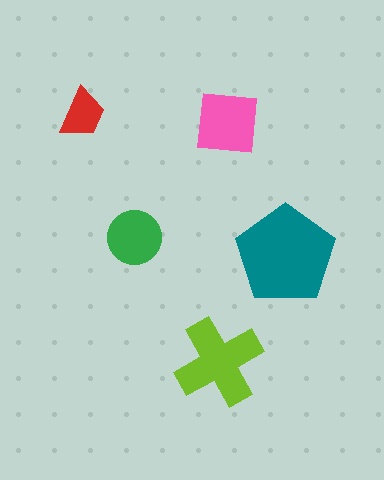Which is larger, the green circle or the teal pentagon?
The teal pentagon.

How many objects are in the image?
There are 5 objects in the image.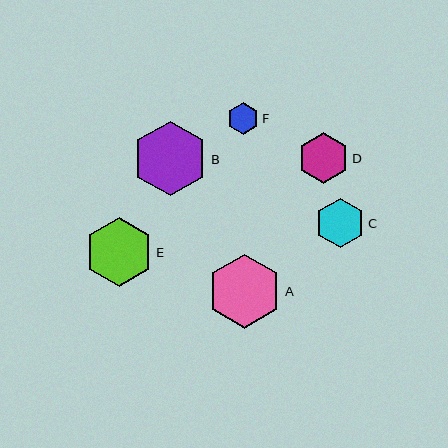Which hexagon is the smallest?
Hexagon F is the smallest with a size of approximately 31 pixels.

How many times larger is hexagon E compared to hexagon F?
Hexagon E is approximately 2.2 times the size of hexagon F.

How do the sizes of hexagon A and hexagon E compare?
Hexagon A and hexagon E are approximately the same size.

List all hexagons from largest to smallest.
From largest to smallest: B, A, E, D, C, F.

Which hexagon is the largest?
Hexagon B is the largest with a size of approximately 75 pixels.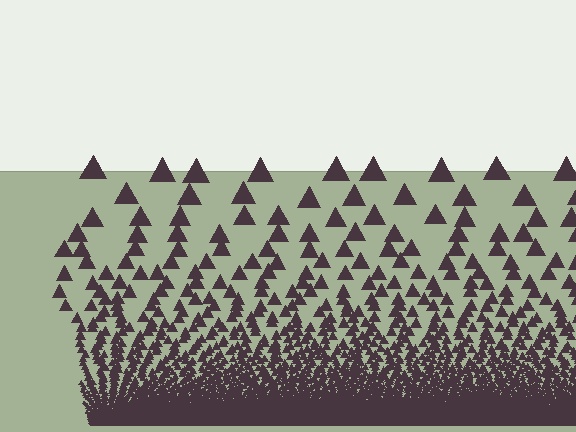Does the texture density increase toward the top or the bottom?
Density increases toward the bottom.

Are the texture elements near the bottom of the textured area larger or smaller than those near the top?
Smaller. The gradient is inverted — elements near the bottom are smaller and denser.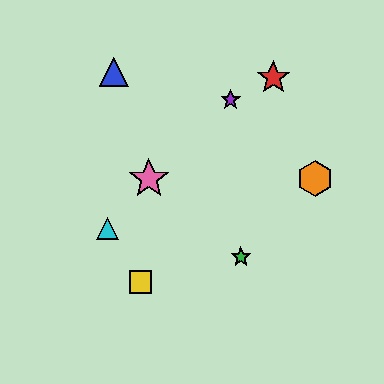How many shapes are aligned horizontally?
2 shapes (the orange hexagon, the pink star) are aligned horizontally.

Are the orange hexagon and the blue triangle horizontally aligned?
No, the orange hexagon is at y≈179 and the blue triangle is at y≈72.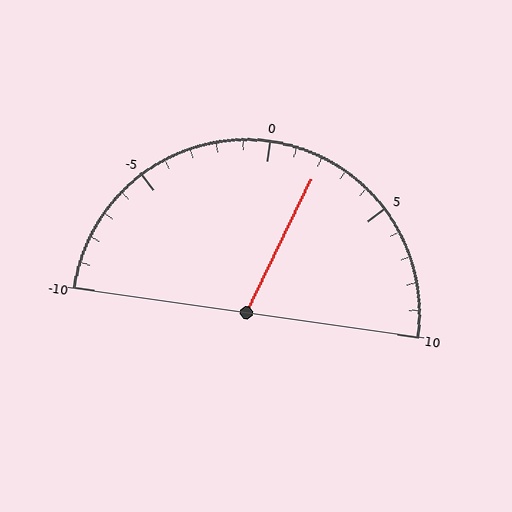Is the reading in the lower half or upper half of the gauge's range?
The reading is in the upper half of the range (-10 to 10).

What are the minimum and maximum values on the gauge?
The gauge ranges from -10 to 10.